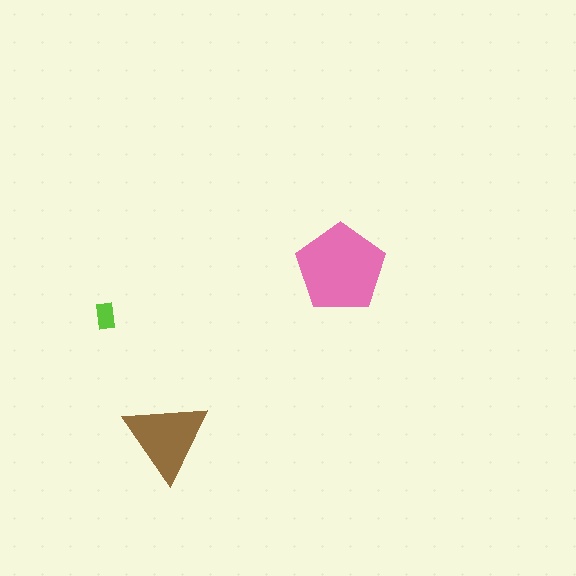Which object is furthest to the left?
The lime rectangle is leftmost.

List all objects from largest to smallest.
The pink pentagon, the brown triangle, the lime rectangle.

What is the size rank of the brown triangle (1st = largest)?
2nd.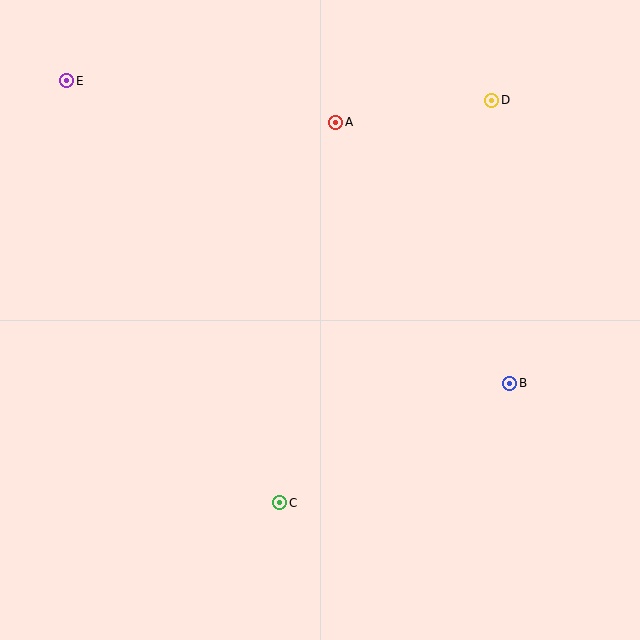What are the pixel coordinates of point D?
Point D is at (492, 100).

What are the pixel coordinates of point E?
Point E is at (67, 81).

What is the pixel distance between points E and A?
The distance between E and A is 272 pixels.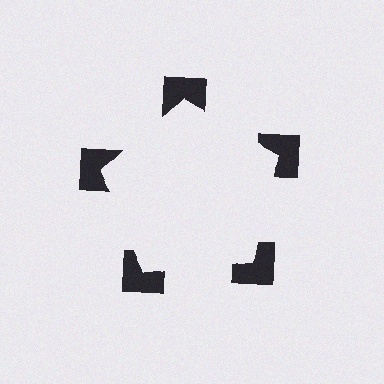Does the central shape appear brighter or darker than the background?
It typically appears slightly brighter than the background, even though no actual brightness change is drawn.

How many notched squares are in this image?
There are 5 — one at each vertex of the illusory pentagon.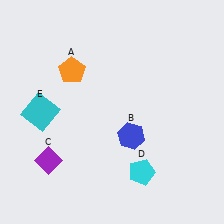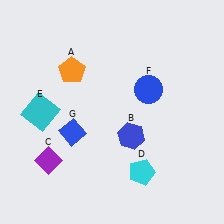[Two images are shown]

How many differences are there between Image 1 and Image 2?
There are 2 differences between the two images.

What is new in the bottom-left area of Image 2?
A blue diamond (G) was added in the bottom-left area of Image 2.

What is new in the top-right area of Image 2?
A blue circle (F) was added in the top-right area of Image 2.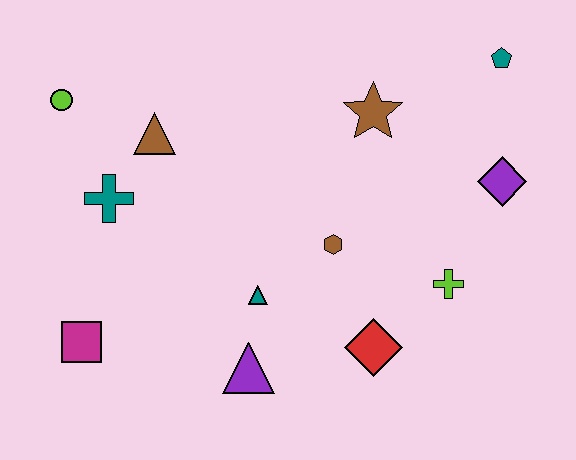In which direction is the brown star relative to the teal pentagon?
The brown star is to the left of the teal pentagon.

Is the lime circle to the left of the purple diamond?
Yes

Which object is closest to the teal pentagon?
The purple diamond is closest to the teal pentagon.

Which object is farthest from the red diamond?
The lime circle is farthest from the red diamond.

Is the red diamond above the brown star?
No